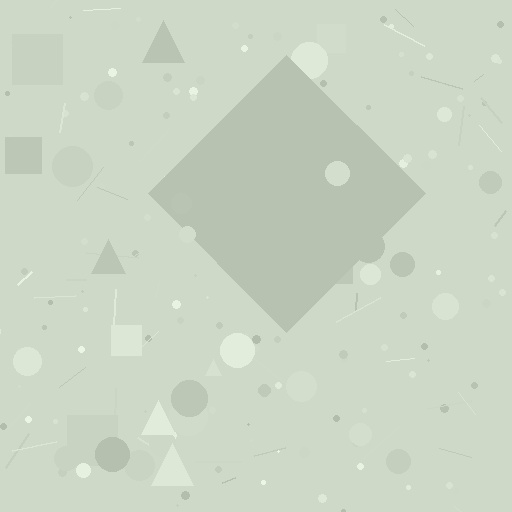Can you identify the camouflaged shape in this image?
The camouflaged shape is a diamond.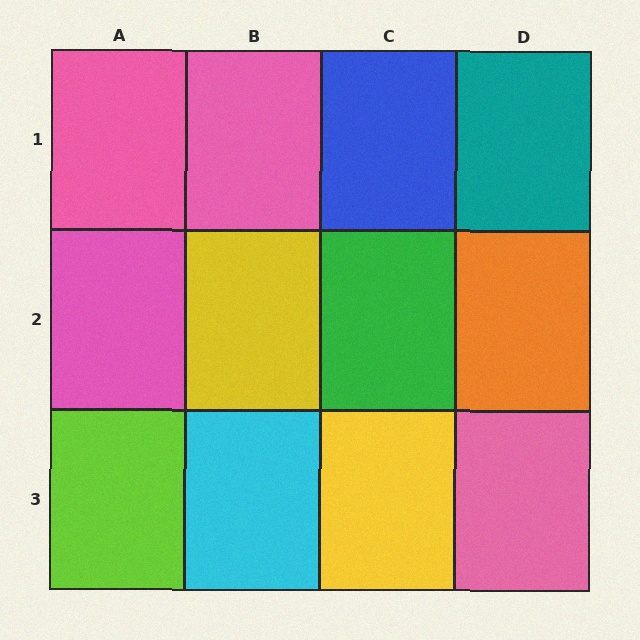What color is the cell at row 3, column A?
Lime.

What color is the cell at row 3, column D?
Pink.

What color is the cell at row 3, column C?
Yellow.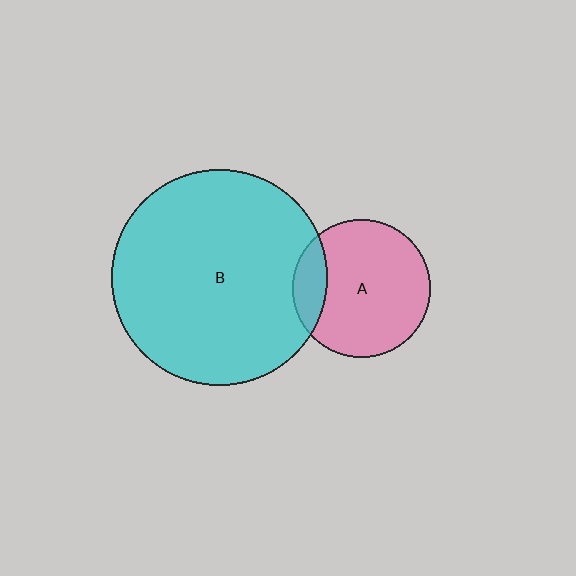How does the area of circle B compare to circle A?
Approximately 2.5 times.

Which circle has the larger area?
Circle B (cyan).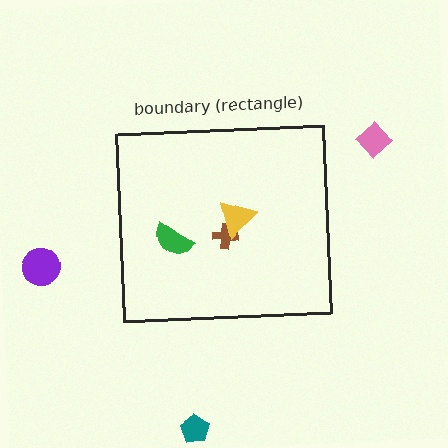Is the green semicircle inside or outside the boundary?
Inside.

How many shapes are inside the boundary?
3 inside, 3 outside.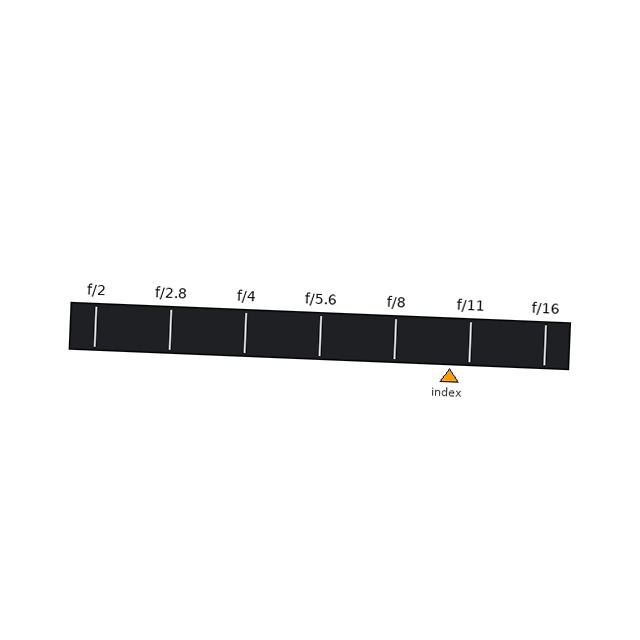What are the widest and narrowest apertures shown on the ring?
The widest aperture shown is f/2 and the narrowest is f/16.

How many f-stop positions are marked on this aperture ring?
There are 7 f-stop positions marked.